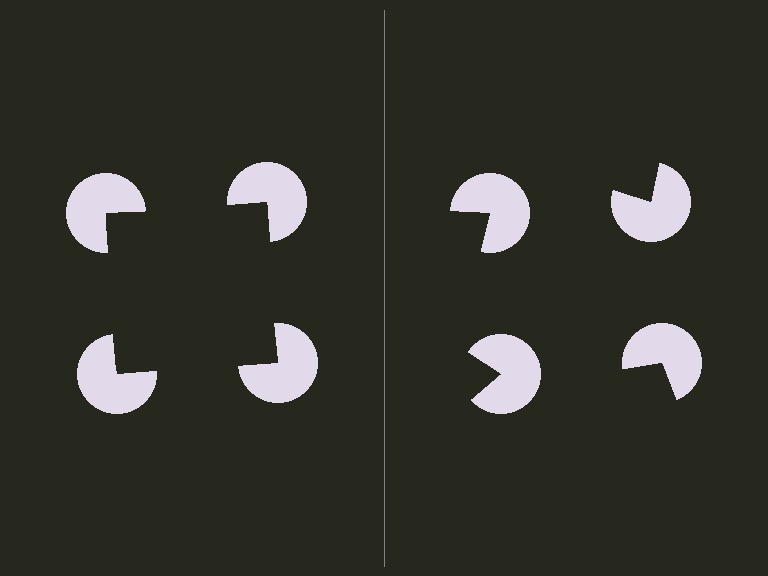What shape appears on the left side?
An illusory square.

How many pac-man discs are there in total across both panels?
8 — 4 on each side.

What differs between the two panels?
The pac-man discs are positioned identically on both sides; only the wedge orientations differ. On the left they align to a square; on the right they are misaligned.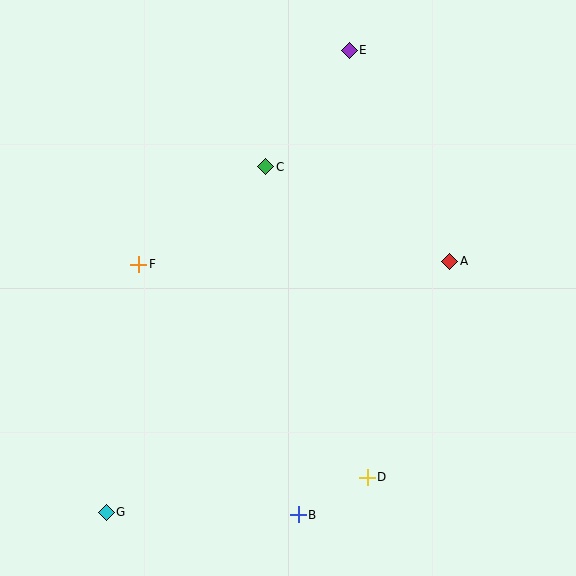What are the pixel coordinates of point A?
Point A is at (450, 261).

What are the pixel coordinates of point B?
Point B is at (298, 515).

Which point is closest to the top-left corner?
Point F is closest to the top-left corner.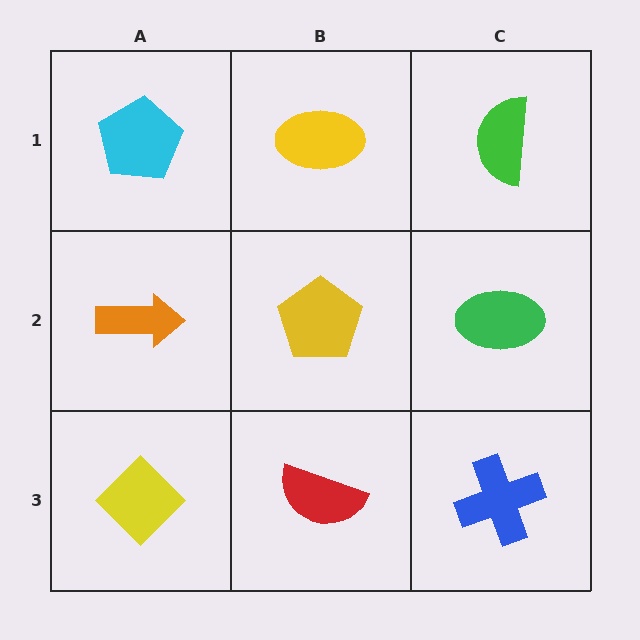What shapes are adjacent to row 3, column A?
An orange arrow (row 2, column A), a red semicircle (row 3, column B).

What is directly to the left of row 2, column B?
An orange arrow.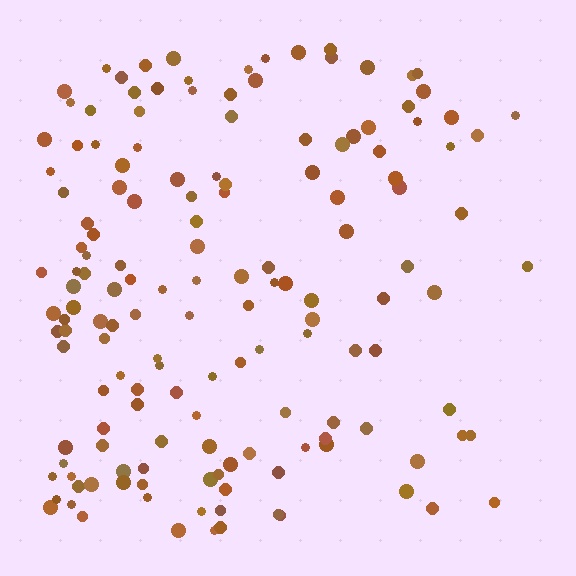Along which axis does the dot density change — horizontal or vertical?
Horizontal.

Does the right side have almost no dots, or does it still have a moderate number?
Still a moderate number, just noticeably fewer than the left.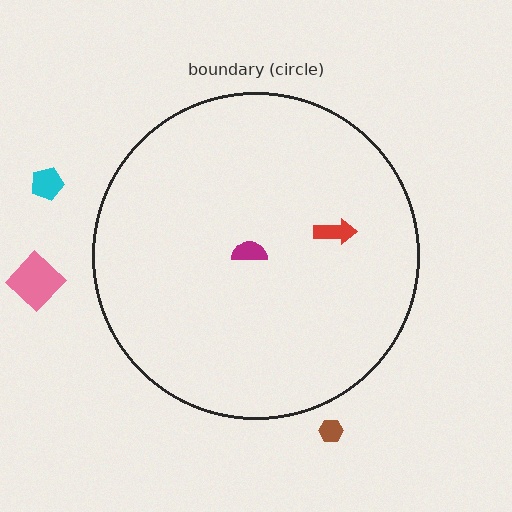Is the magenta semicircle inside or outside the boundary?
Inside.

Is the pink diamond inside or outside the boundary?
Outside.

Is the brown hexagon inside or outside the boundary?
Outside.